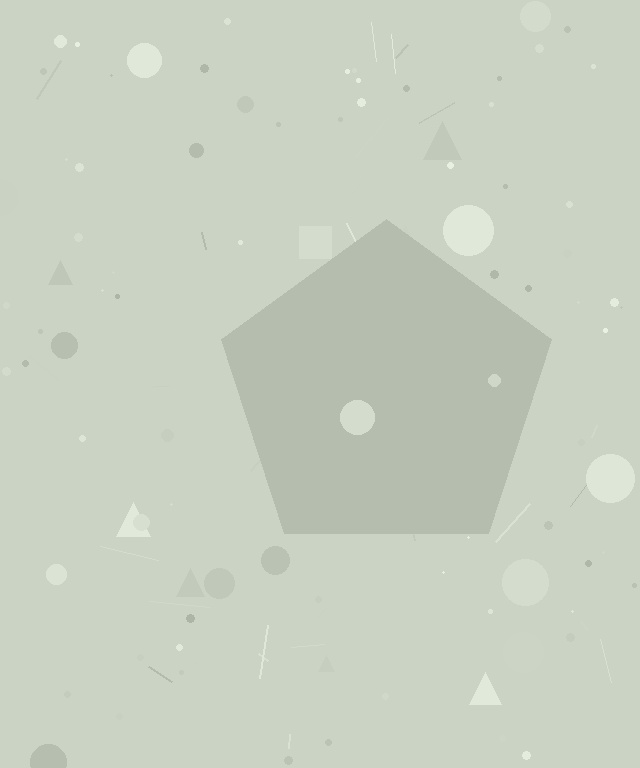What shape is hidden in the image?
A pentagon is hidden in the image.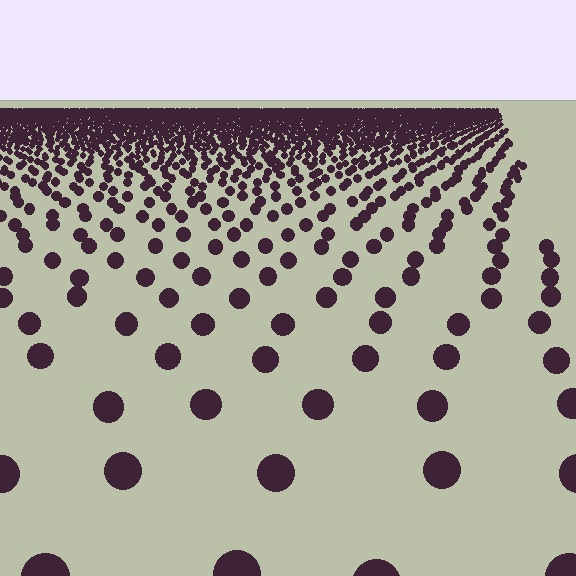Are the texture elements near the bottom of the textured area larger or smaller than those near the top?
Larger. Near the bottom, elements are closer to the viewer and appear at a bigger on-screen size.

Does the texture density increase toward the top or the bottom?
Density increases toward the top.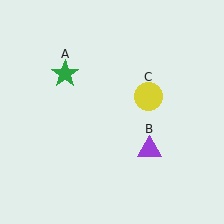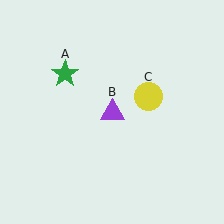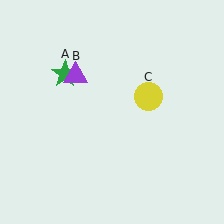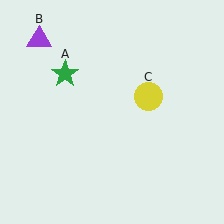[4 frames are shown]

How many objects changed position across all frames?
1 object changed position: purple triangle (object B).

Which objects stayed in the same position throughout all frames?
Green star (object A) and yellow circle (object C) remained stationary.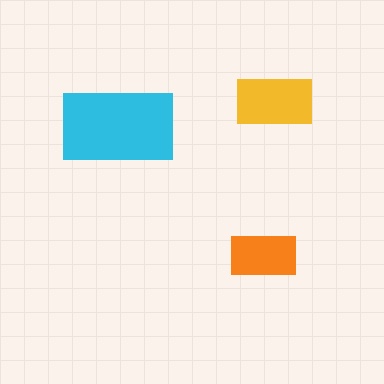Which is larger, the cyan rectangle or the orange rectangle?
The cyan one.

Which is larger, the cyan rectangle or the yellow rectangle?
The cyan one.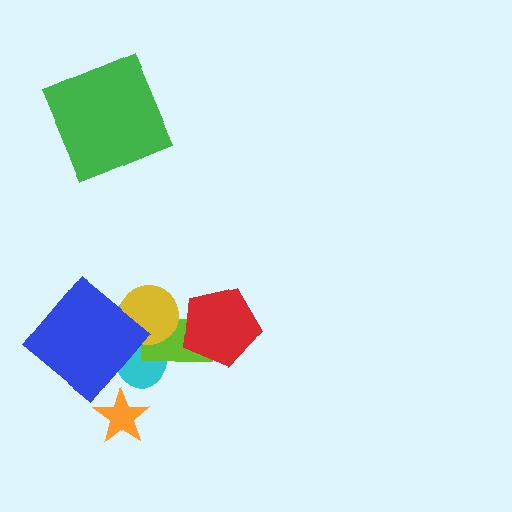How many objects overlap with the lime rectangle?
3 objects overlap with the lime rectangle.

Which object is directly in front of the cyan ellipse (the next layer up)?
The lime rectangle is directly in front of the cyan ellipse.